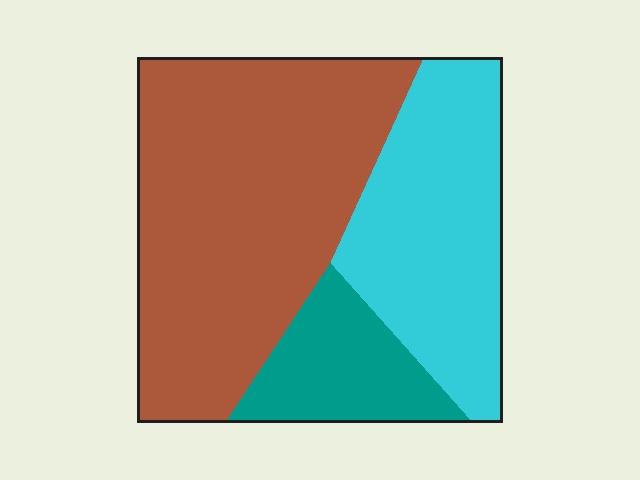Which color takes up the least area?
Teal, at roughly 15%.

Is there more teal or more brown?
Brown.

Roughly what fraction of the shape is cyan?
Cyan covers roughly 30% of the shape.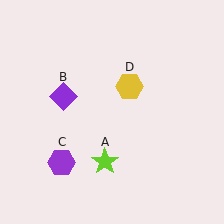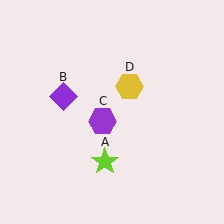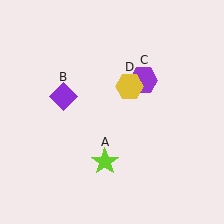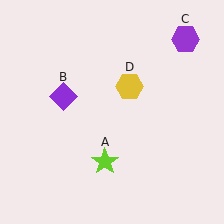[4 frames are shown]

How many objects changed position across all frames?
1 object changed position: purple hexagon (object C).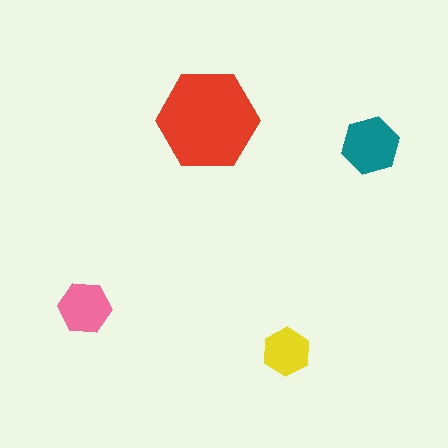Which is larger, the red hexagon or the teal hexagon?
The red one.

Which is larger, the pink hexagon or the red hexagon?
The red one.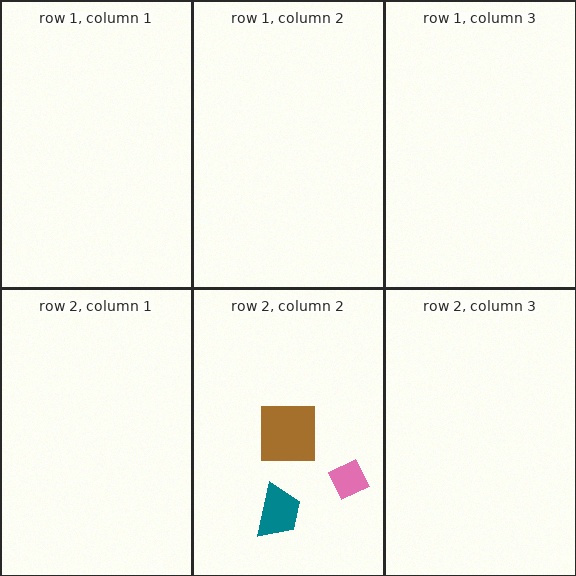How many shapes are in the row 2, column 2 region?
3.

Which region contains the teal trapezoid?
The row 2, column 2 region.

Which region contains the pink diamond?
The row 2, column 2 region.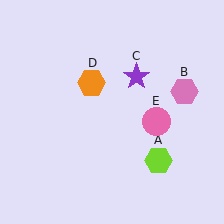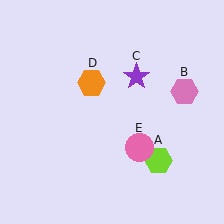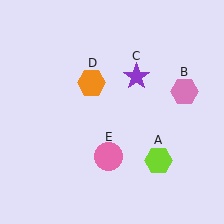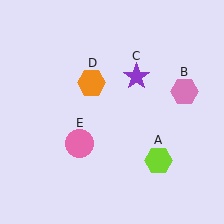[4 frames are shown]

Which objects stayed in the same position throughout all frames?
Lime hexagon (object A) and pink hexagon (object B) and purple star (object C) and orange hexagon (object D) remained stationary.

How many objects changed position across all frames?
1 object changed position: pink circle (object E).